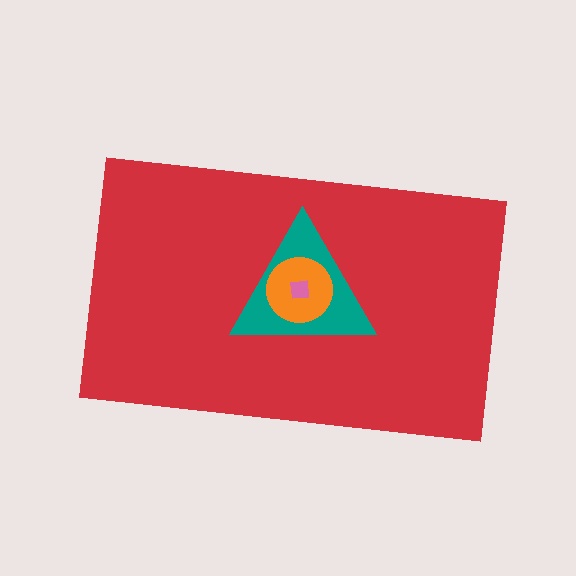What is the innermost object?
The pink square.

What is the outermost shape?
The red rectangle.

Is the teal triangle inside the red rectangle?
Yes.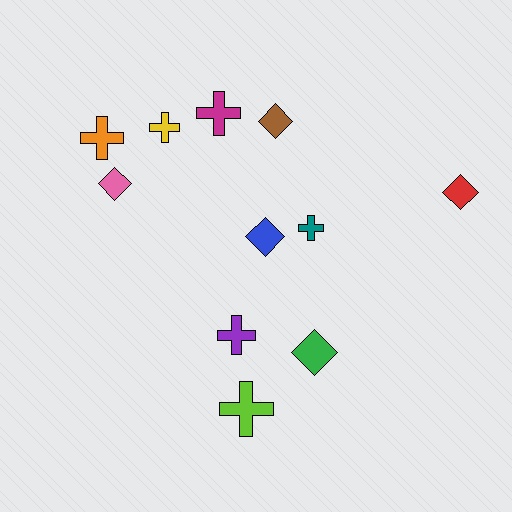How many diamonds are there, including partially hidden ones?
There are 5 diamonds.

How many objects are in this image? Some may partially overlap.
There are 11 objects.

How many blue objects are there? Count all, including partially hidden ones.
There is 1 blue object.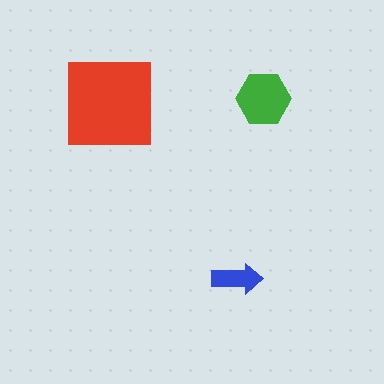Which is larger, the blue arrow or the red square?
The red square.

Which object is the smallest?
The blue arrow.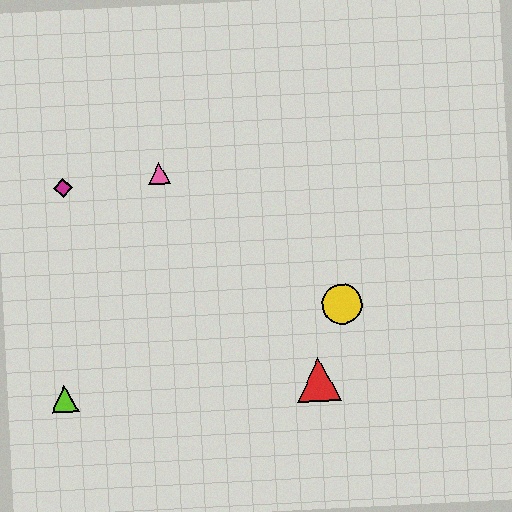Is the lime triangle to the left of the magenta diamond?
Yes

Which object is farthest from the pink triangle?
The red triangle is farthest from the pink triangle.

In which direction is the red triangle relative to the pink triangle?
The red triangle is below the pink triangle.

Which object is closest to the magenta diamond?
The pink triangle is closest to the magenta diamond.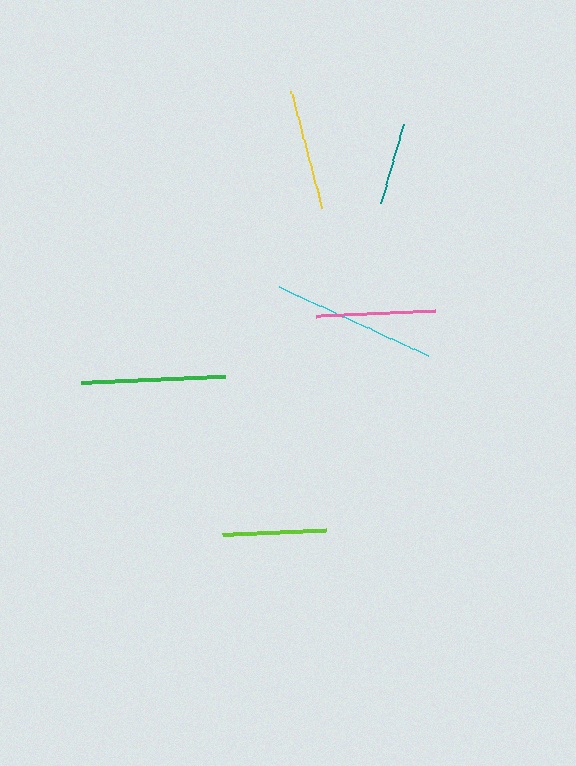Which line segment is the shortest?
The teal line is the shortest at approximately 82 pixels.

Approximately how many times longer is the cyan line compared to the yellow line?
The cyan line is approximately 1.3 times the length of the yellow line.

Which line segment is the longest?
The cyan line is the longest at approximately 164 pixels.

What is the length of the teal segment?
The teal segment is approximately 82 pixels long.